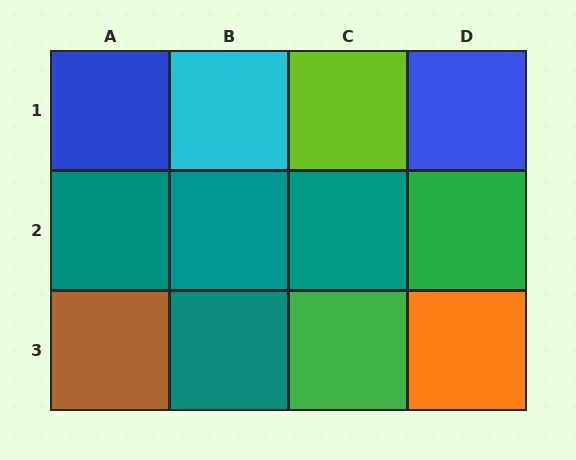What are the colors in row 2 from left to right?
Teal, teal, teal, green.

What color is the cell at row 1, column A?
Blue.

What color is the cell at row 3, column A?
Brown.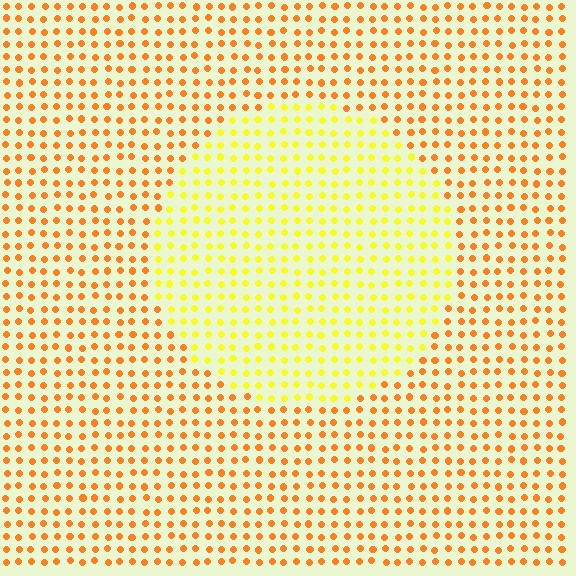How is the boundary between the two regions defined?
The boundary is defined purely by a slight shift in hue (about 35 degrees). Spacing, size, and orientation are identical on both sides.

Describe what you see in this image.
The image is filled with small orange elements in a uniform arrangement. A circle-shaped region is visible where the elements are tinted to a slightly different hue, forming a subtle color boundary.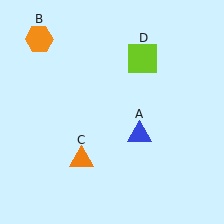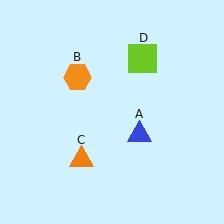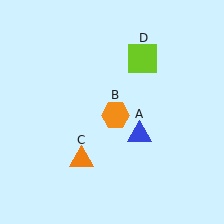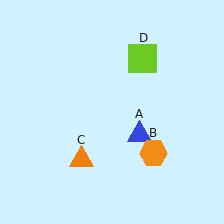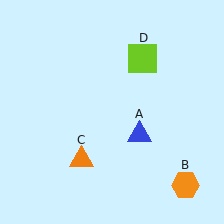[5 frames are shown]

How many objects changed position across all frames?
1 object changed position: orange hexagon (object B).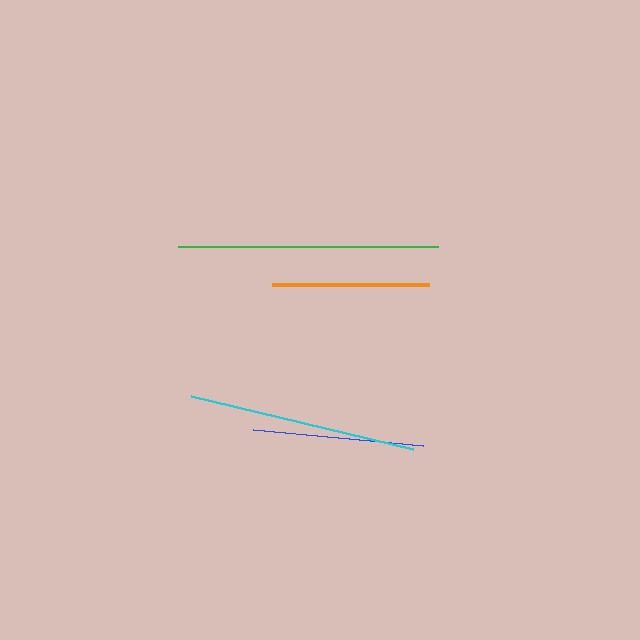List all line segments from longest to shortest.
From longest to shortest: green, cyan, blue, orange.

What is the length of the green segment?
The green segment is approximately 259 pixels long.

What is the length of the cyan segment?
The cyan segment is approximately 228 pixels long.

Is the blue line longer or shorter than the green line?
The green line is longer than the blue line.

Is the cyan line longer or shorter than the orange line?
The cyan line is longer than the orange line.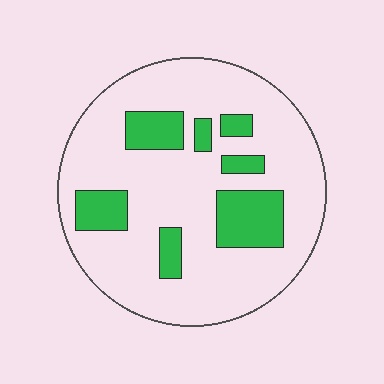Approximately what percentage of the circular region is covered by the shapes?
Approximately 20%.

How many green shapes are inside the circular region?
7.